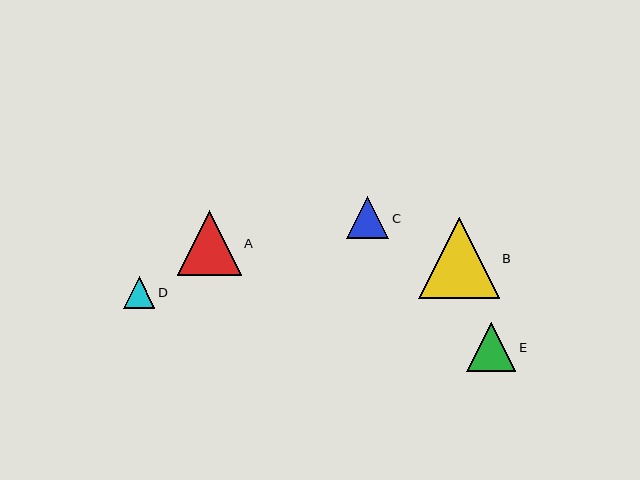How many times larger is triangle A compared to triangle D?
Triangle A is approximately 2.1 times the size of triangle D.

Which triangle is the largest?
Triangle B is the largest with a size of approximately 80 pixels.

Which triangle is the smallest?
Triangle D is the smallest with a size of approximately 31 pixels.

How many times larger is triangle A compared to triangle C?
Triangle A is approximately 1.5 times the size of triangle C.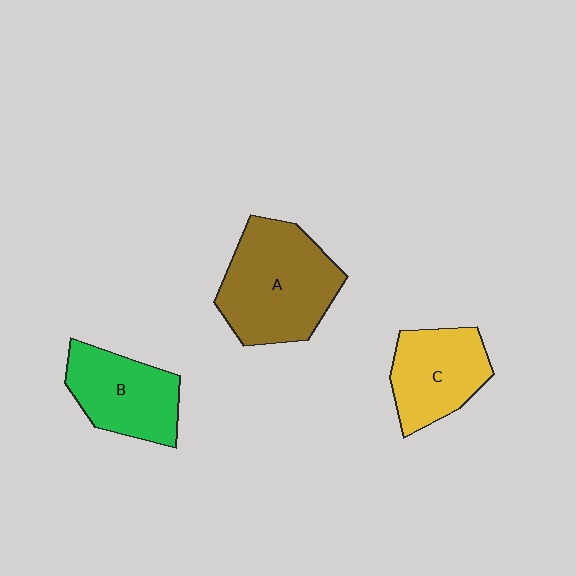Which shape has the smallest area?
Shape C (yellow).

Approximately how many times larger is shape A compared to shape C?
Approximately 1.5 times.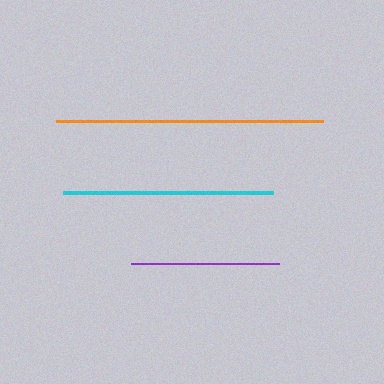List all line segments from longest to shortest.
From longest to shortest: orange, cyan, purple.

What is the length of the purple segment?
The purple segment is approximately 148 pixels long.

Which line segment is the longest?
The orange line is the longest at approximately 267 pixels.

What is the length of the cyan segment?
The cyan segment is approximately 209 pixels long.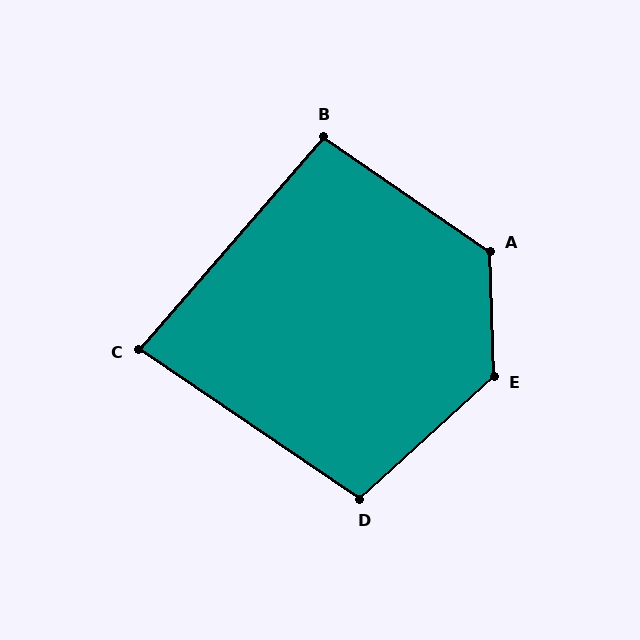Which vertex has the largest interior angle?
E, at approximately 130 degrees.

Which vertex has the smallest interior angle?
C, at approximately 83 degrees.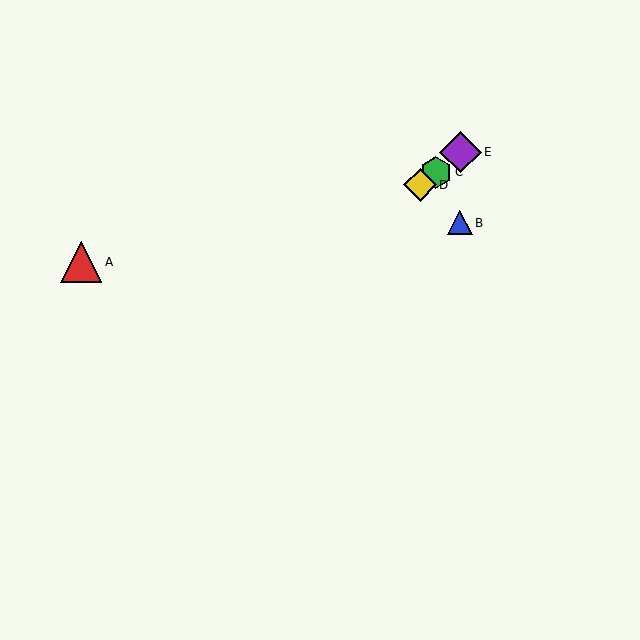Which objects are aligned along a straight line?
Objects C, D, E are aligned along a straight line.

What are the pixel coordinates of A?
Object A is at (81, 262).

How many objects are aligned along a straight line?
3 objects (C, D, E) are aligned along a straight line.